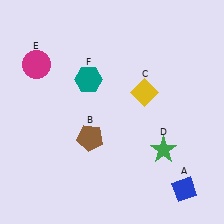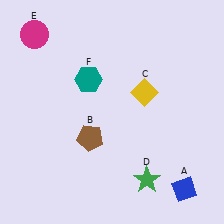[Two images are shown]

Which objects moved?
The objects that moved are: the green star (D), the magenta circle (E).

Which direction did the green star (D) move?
The green star (D) moved down.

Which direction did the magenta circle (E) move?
The magenta circle (E) moved up.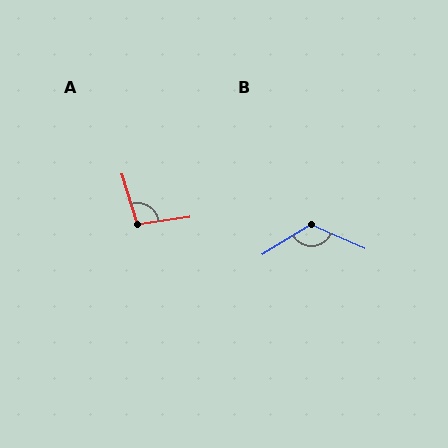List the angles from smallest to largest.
A (99°), B (125°).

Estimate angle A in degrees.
Approximately 99 degrees.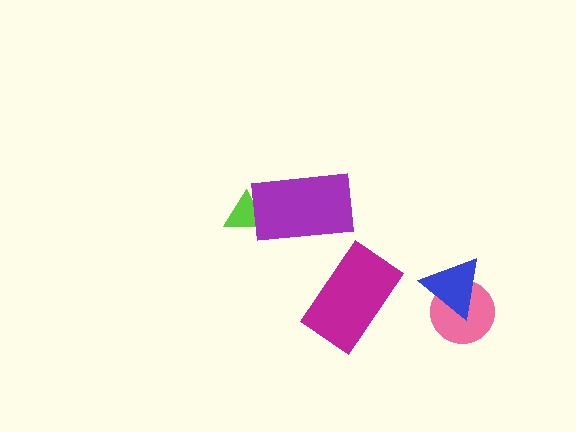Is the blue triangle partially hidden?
No, no other shape covers it.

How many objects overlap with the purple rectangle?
1 object overlaps with the purple rectangle.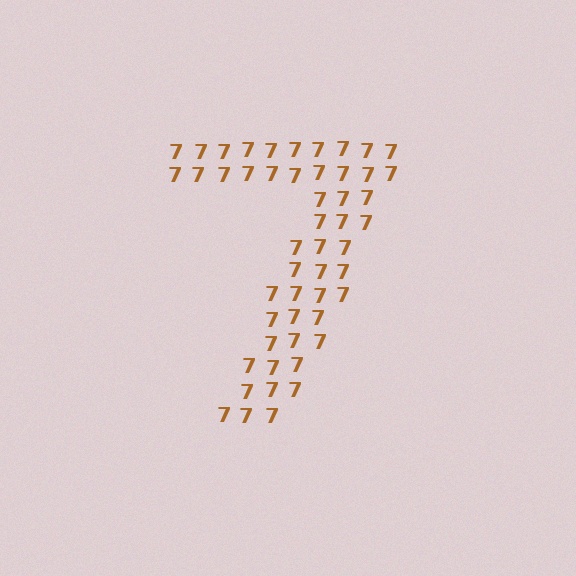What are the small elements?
The small elements are digit 7's.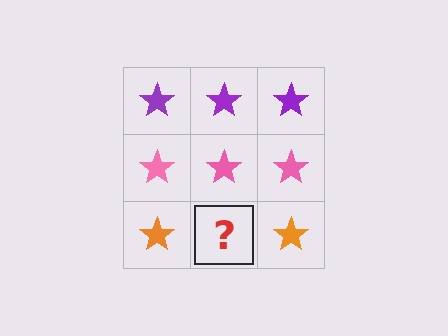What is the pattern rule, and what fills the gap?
The rule is that each row has a consistent color. The gap should be filled with an orange star.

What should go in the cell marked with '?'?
The missing cell should contain an orange star.